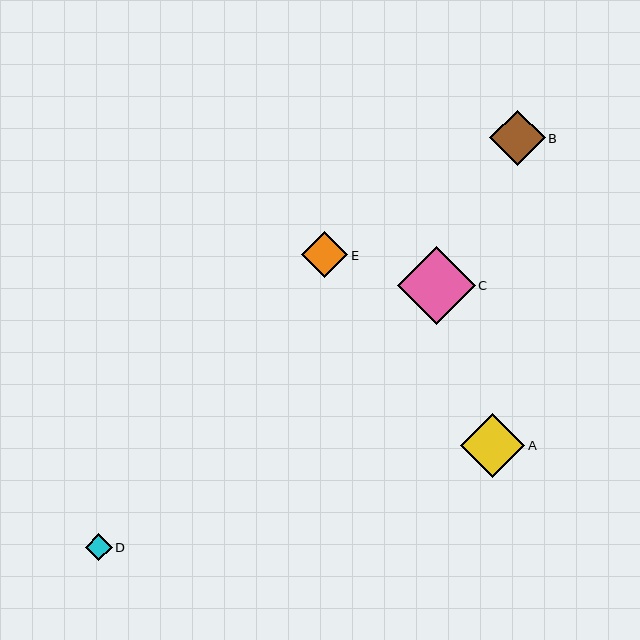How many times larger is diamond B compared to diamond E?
Diamond B is approximately 1.2 times the size of diamond E.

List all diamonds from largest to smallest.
From largest to smallest: C, A, B, E, D.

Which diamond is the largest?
Diamond C is the largest with a size of approximately 78 pixels.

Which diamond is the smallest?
Diamond D is the smallest with a size of approximately 27 pixels.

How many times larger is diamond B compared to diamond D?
Diamond B is approximately 2.1 times the size of diamond D.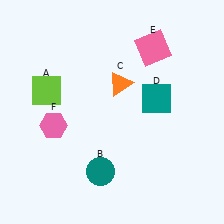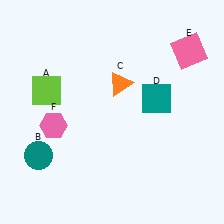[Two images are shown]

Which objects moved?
The objects that moved are: the teal circle (B), the pink square (E).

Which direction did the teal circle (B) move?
The teal circle (B) moved left.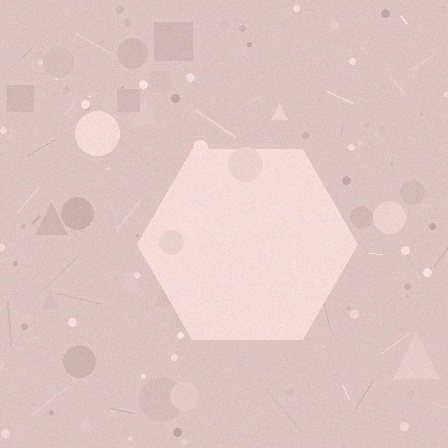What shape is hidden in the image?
A hexagon is hidden in the image.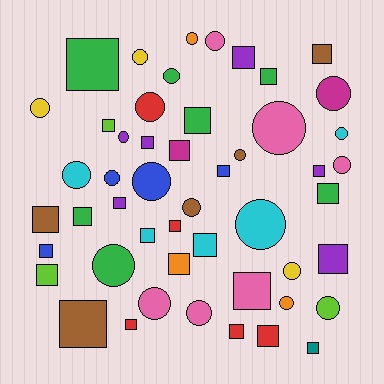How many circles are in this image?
There are 23 circles.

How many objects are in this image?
There are 50 objects.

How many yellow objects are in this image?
There are 3 yellow objects.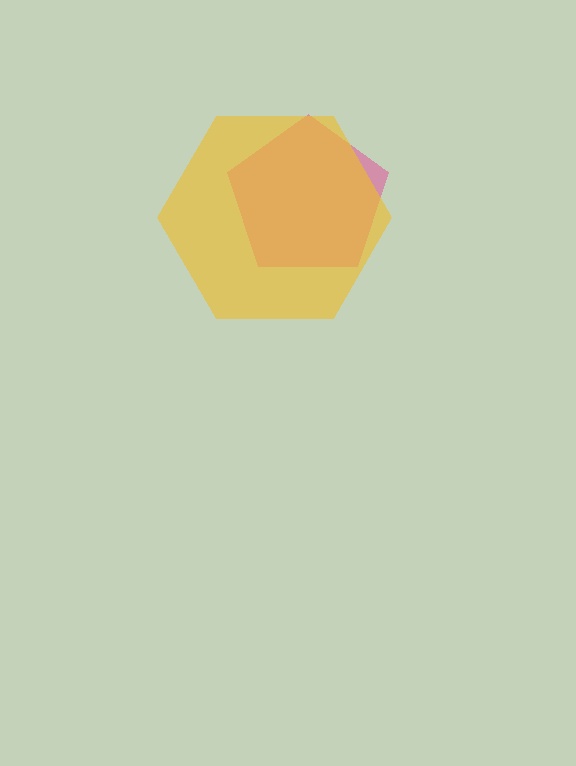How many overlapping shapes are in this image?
There are 2 overlapping shapes in the image.